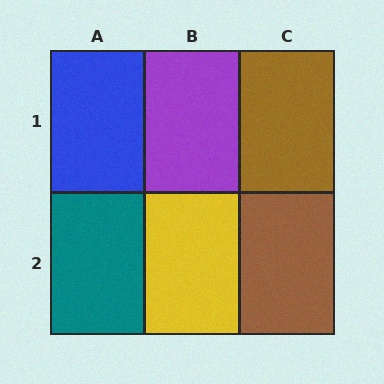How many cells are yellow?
1 cell is yellow.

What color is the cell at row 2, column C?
Brown.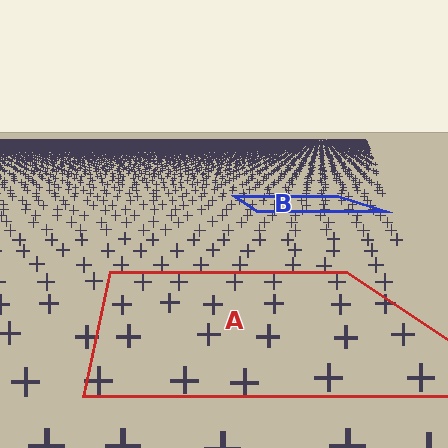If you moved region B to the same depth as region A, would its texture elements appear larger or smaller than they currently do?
They would appear larger. At a closer depth, the same texture elements are projected at a bigger on-screen size.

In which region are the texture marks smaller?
The texture marks are smaller in region B, because it is farther away.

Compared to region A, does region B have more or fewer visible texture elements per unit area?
Region B has more texture elements per unit area — they are packed more densely because it is farther away.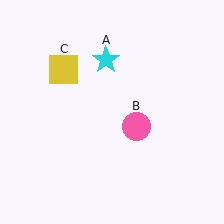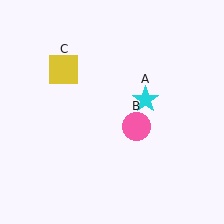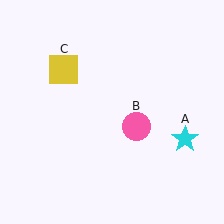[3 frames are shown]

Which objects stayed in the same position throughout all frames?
Pink circle (object B) and yellow square (object C) remained stationary.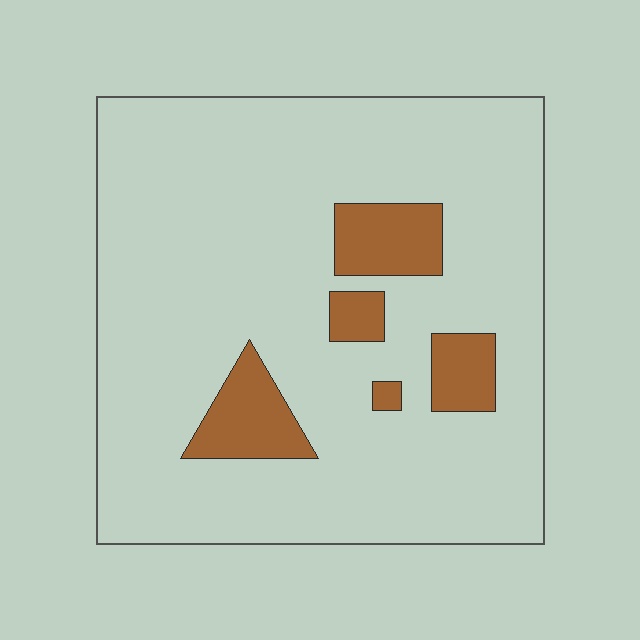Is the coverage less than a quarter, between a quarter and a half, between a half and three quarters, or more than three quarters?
Less than a quarter.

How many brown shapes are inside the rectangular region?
5.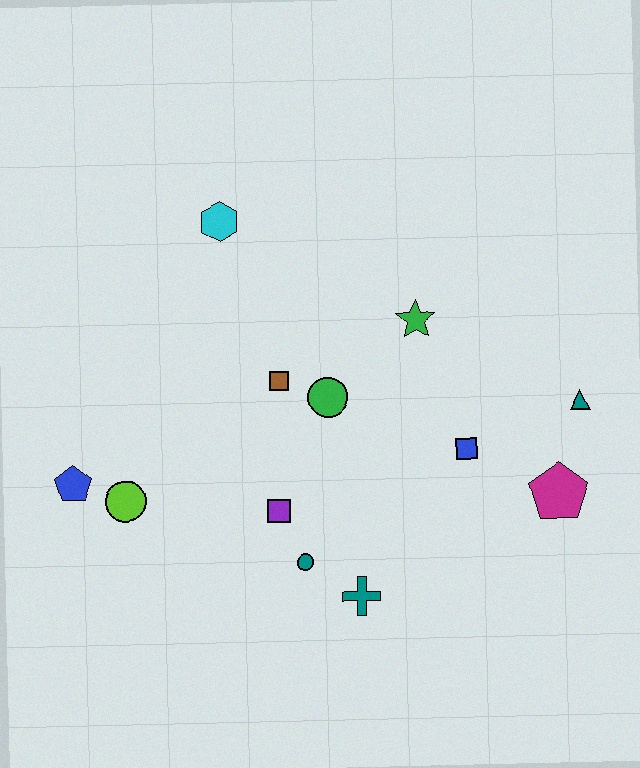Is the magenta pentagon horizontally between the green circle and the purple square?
No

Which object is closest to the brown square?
The green circle is closest to the brown square.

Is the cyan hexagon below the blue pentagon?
No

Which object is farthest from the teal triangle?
The blue pentagon is farthest from the teal triangle.